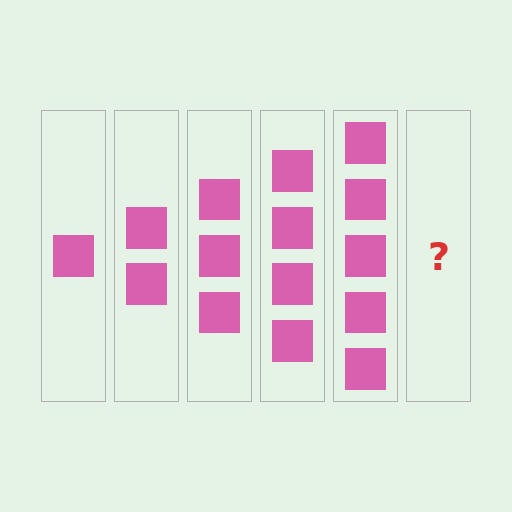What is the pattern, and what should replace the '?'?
The pattern is that each step adds one more square. The '?' should be 6 squares.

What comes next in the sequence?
The next element should be 6 squares.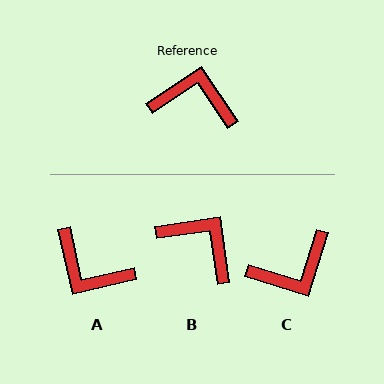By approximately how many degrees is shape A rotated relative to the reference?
Approximately 159 degrees counter-clockwise.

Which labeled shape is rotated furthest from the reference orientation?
A, about 159 degrees away.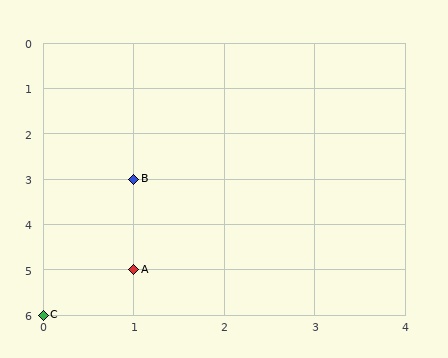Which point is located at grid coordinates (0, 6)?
Point C is at (0, 6).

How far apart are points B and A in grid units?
Points B and A are 2 rows apart.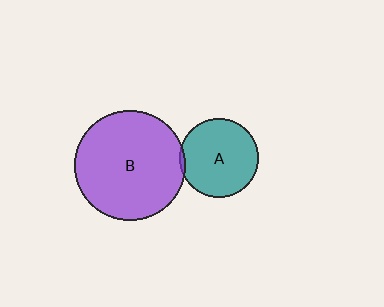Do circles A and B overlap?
Yes.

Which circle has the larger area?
Circle B (purple).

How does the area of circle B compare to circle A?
Approximately 2.0 times.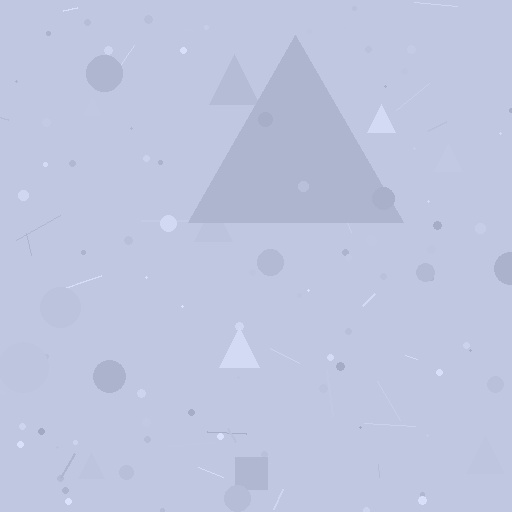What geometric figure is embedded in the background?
A triangle is embedded in the background.